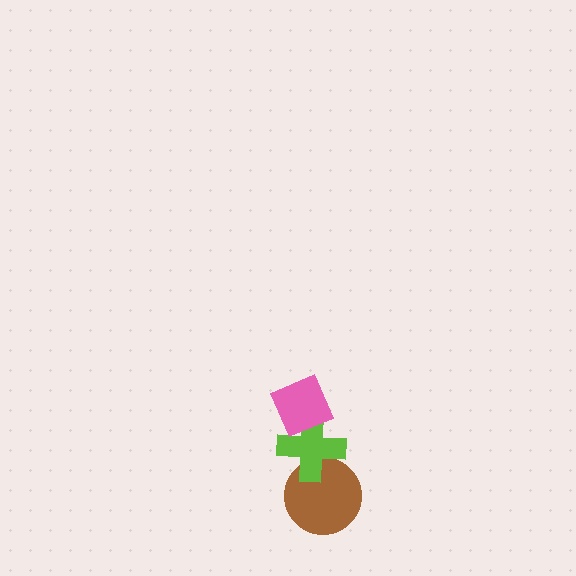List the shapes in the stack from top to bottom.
From top to bottom: the pink diamond, the lime cross, the brown circle.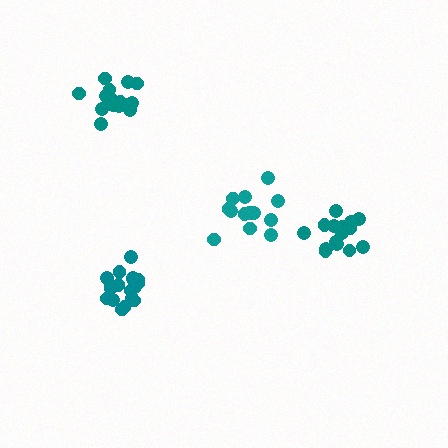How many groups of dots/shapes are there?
There are 4 groups.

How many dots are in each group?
Group 1: 17 dots, Group 2: 13 dots, Group 3: 18 dots, Group 4: 16 dots (64 total).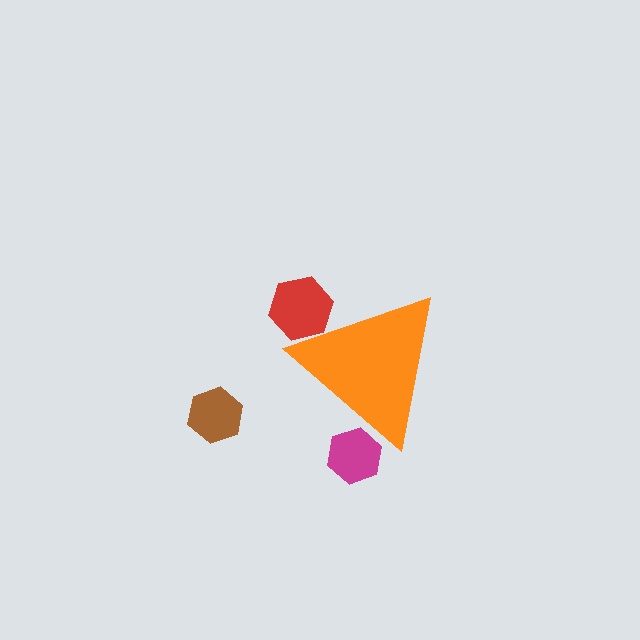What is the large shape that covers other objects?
An orange triangle.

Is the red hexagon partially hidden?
Yes, the red hexagon is partially hidden behind the orange triangle.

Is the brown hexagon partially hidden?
No, the brown hexagon is fully visible.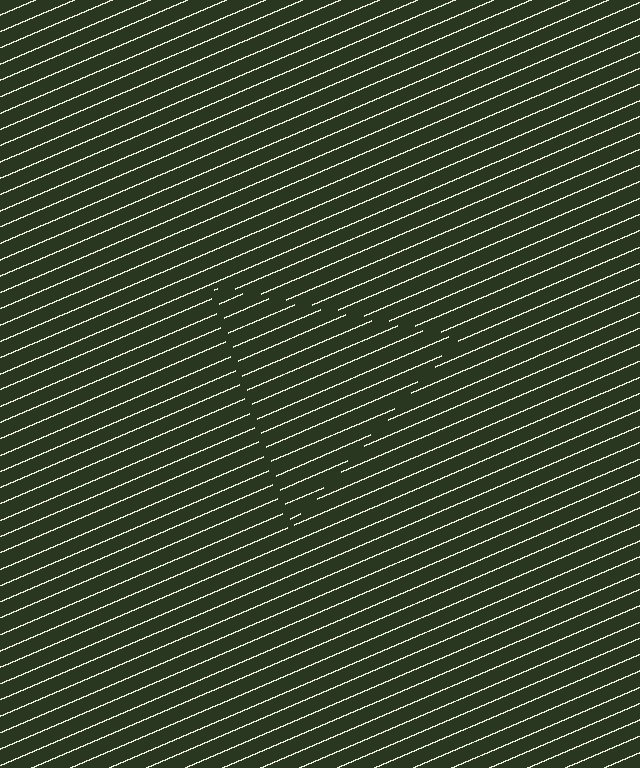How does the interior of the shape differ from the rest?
The interior of the shape contains the same grating, shifted by half a period — the contour is defined by the phase discontinuity where line-ends from the inner and outer gratings abut.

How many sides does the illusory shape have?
3 sides — the line-ends trace a triangle.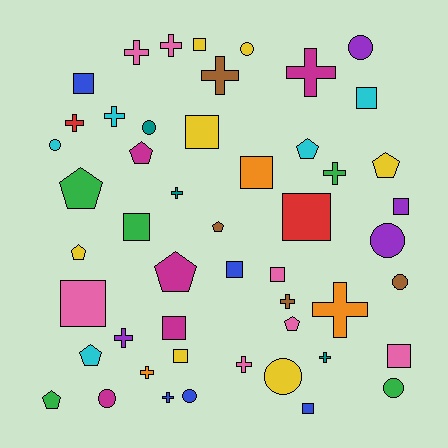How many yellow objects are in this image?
There are 7 yellow objects.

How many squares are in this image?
There are 15 squares.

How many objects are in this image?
There are 50 objects.